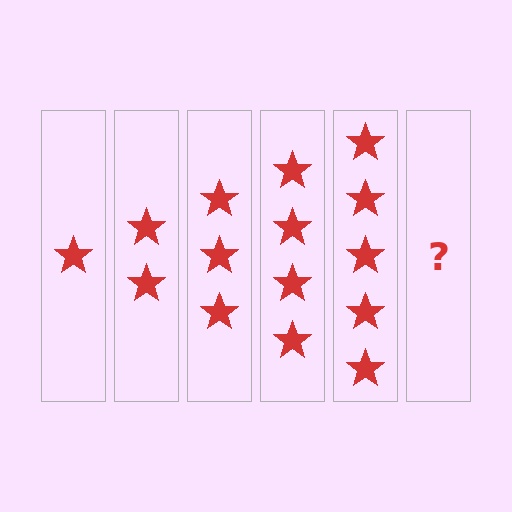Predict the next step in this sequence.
The next step is 6 stars.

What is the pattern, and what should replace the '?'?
The pattern is that each step adds one more star. The '?' should be 6 stars.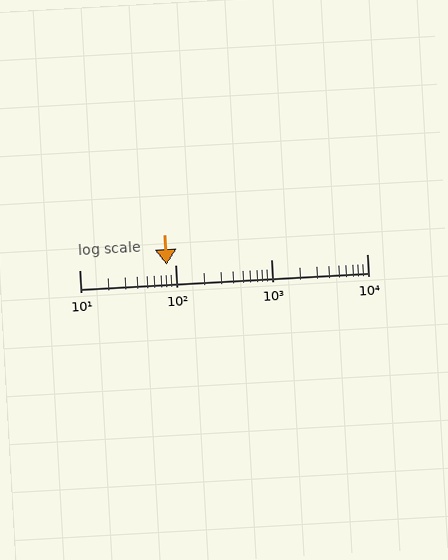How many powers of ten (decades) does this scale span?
The scale spans 3 decades, from 10 to 10000.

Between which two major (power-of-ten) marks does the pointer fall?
The pointer is between 10 and 100.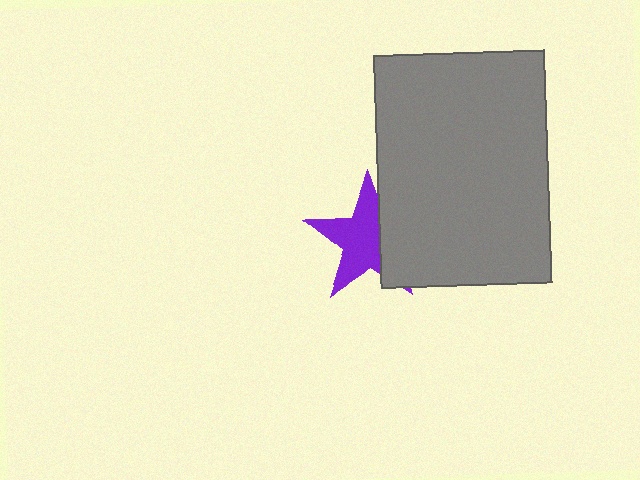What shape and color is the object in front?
The object in front is a gray rectangle.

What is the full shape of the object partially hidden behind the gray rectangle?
The partially hidden object is a purple star.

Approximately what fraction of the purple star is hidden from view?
Roughly 35% of the purple star is hidden behind the gray rectangle.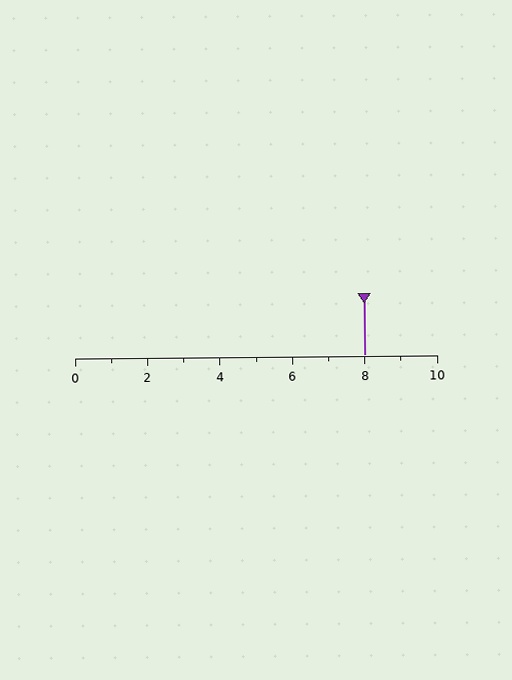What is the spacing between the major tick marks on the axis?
The major ticks are spaced 2 apart.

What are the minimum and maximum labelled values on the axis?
The axis runs from 0 to 10.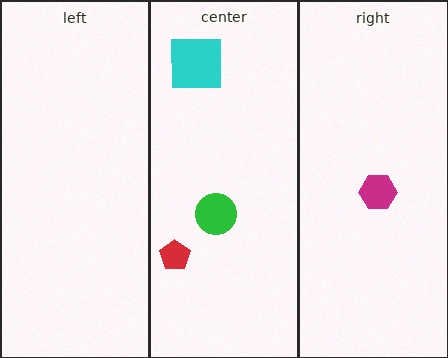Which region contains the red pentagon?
The center region.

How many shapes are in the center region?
3.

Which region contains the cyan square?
The center region.